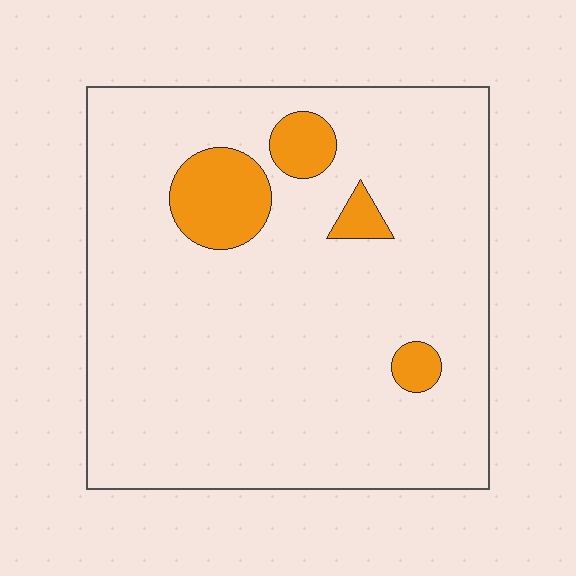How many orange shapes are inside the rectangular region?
4.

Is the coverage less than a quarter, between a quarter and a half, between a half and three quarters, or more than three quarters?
Less than a quarter.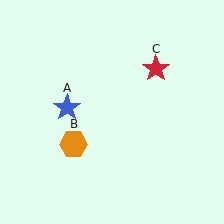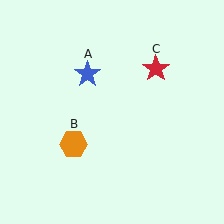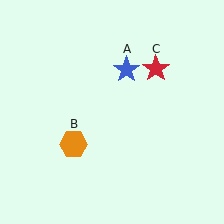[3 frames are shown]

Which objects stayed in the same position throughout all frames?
Orange hexagon (object B) and red star (object C) remained stationary.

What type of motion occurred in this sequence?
The blue star (object A) rotated clockwise around the center of the scene.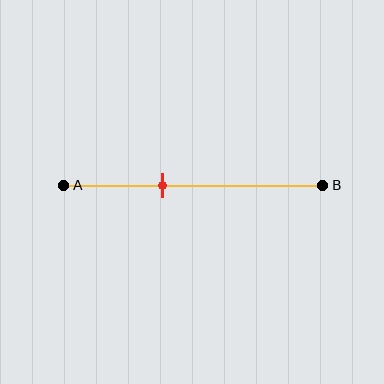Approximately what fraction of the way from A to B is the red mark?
The red mark is approximately 40% of the way from A to B.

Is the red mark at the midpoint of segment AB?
No, the mark is at about 40% from A, not at the 50% midpoint.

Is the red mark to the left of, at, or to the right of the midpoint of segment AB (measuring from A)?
The red mark is to the left of the midpoint of segment AB.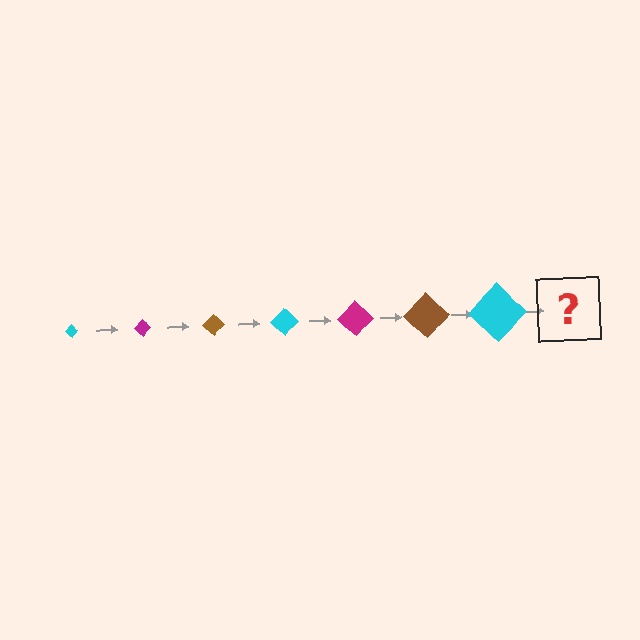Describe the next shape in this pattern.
It should be a magenta diamond, larger than the previous one.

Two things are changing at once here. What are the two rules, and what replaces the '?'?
The two rules are that the diamond grows larger each step and the color cycles through cyan, magenta, and brown. The '?' should be a magenta diamond, larger than the previous one.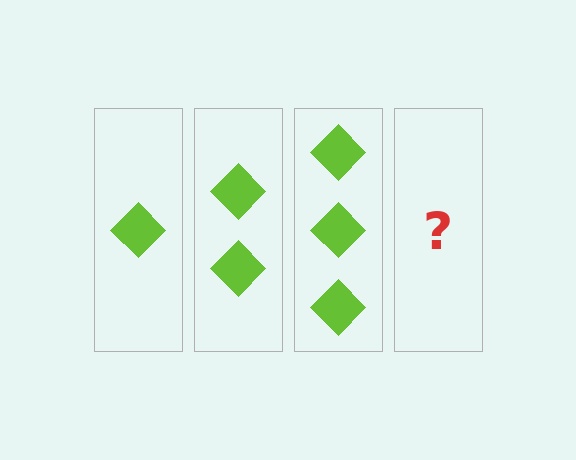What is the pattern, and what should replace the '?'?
The pattern is that each step adds one more diamond. The '?' should be 4 diamonds.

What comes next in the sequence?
The next element should be 4 diamonds.